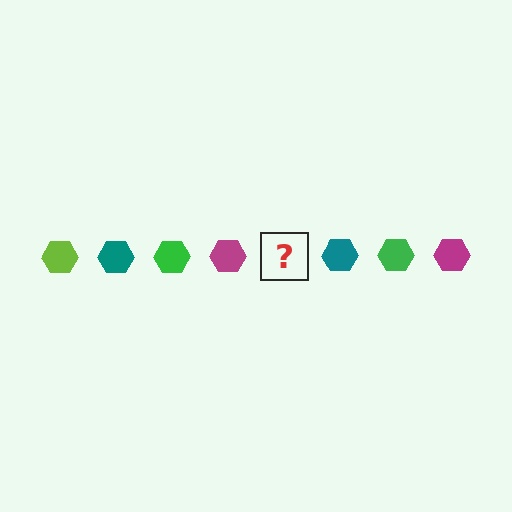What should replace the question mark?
The question mark should be replaced with a lime hexagon.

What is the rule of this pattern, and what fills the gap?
The rule is that the pattern cycles through lime, teal, green, magenta hexagons. The gap should be filled with a lime hexagon.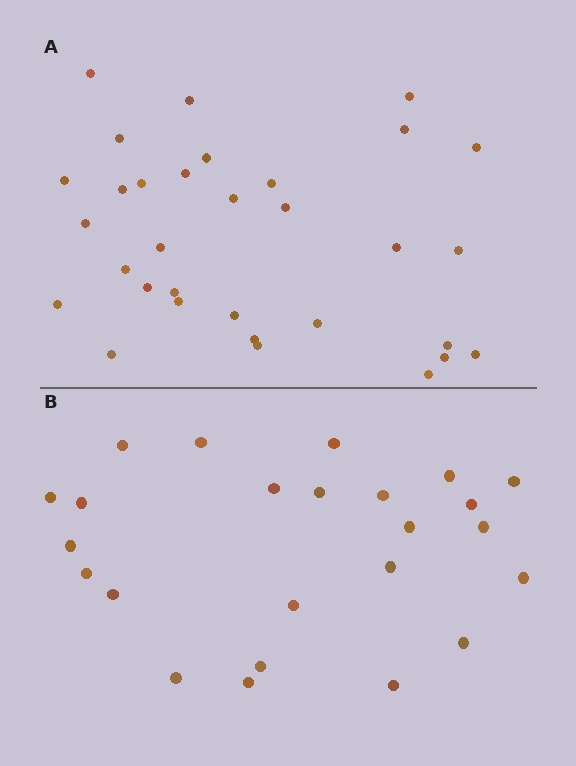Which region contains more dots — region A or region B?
Region A (the top region) has more dots.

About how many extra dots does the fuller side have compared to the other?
Region A has roughly 8 or so more dots than region B.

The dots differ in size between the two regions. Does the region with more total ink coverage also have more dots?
No. Region B has more total ink coverage because its dots are larger, but region A actually contains more individual dots. Total area can be misleading — the number of items is what matters here.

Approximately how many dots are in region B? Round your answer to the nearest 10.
About 20 dots. (The exact count is 24, which rounds to 20.)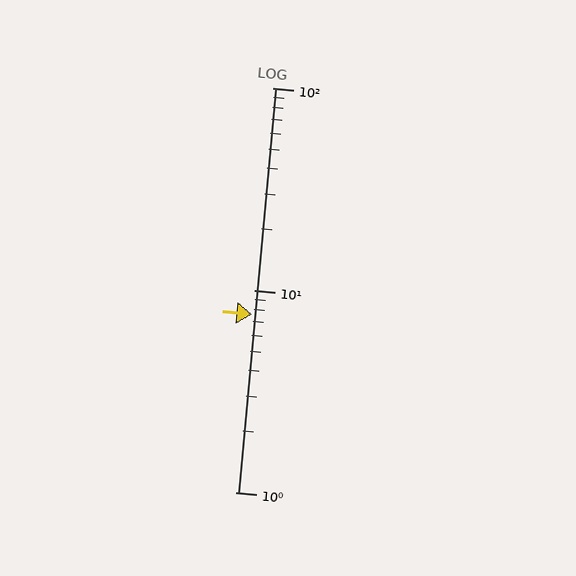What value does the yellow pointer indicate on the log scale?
The pointer indicates approximately 7.6.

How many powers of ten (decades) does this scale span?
The scale spans 2 decades, from 1 to 100.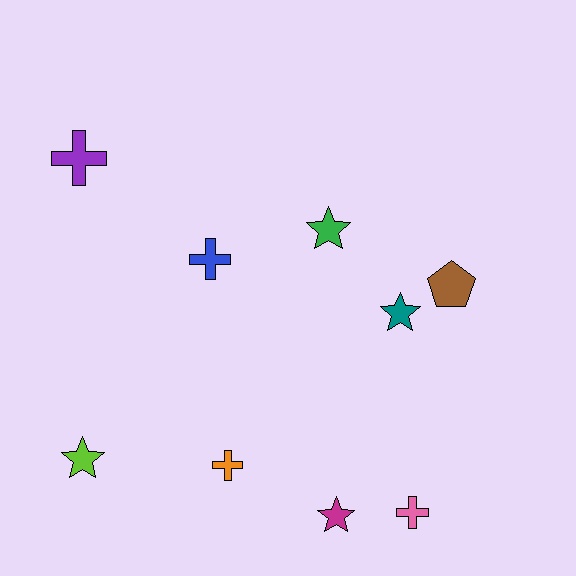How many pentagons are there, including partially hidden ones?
There is 1 pentagon.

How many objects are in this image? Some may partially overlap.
There are 9 objects.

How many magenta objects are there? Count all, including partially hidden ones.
There is 1 magenta object.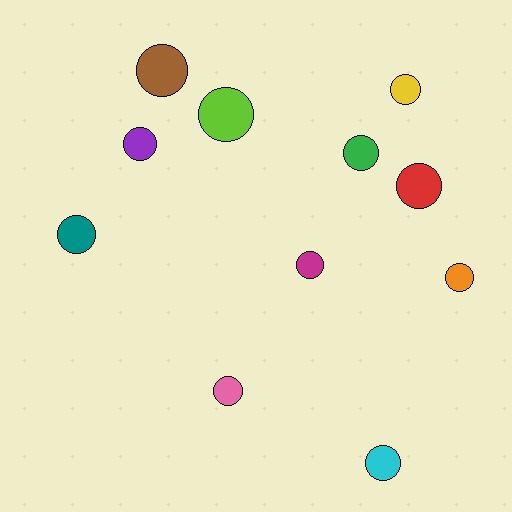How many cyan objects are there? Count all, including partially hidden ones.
There is 1 cyan object.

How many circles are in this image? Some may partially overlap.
There are 11 circles.